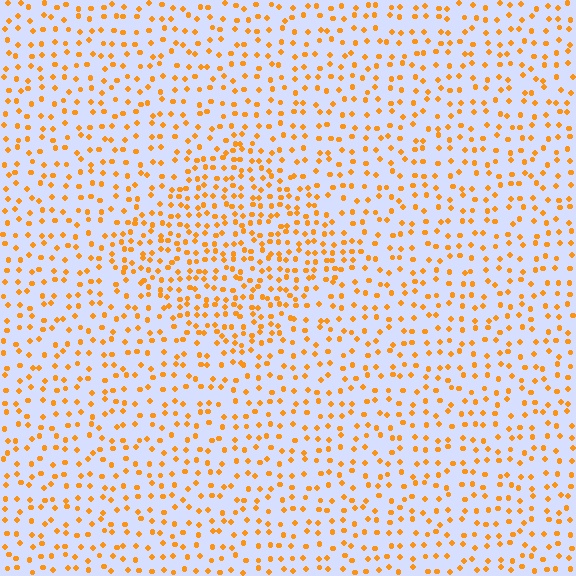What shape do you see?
I see a diamond.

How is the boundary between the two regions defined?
The boundary is defined by a change in element density (approximately 1.7x ratio). All elements are the same color, size, and shape.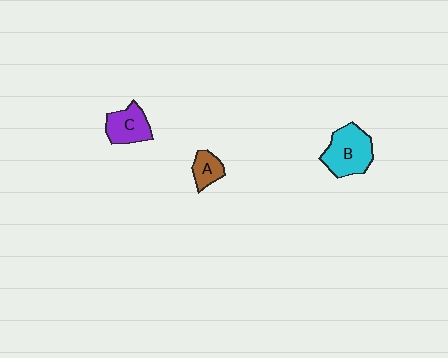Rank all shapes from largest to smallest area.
From largest to smallest: B (cyan), C (purple), A (brown).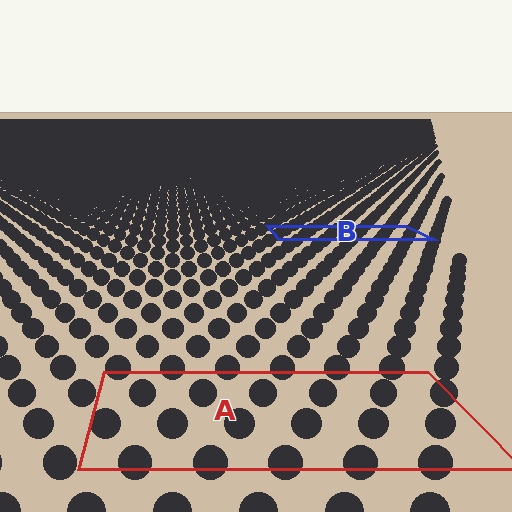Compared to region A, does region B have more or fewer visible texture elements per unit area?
Region B has more texture elements per unit area — they are packed more densely because it is farther away.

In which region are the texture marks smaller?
The texture marks are smaller in region B, because it is farther away.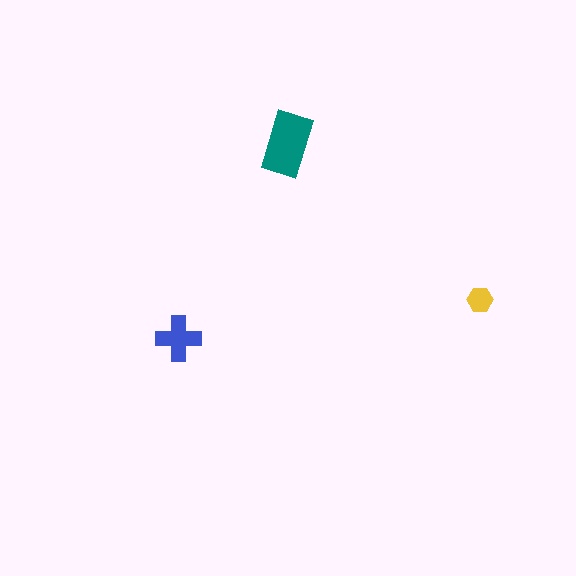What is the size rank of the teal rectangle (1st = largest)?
1st.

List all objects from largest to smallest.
The teal rectangle, the blue cross, the yellow hexagon.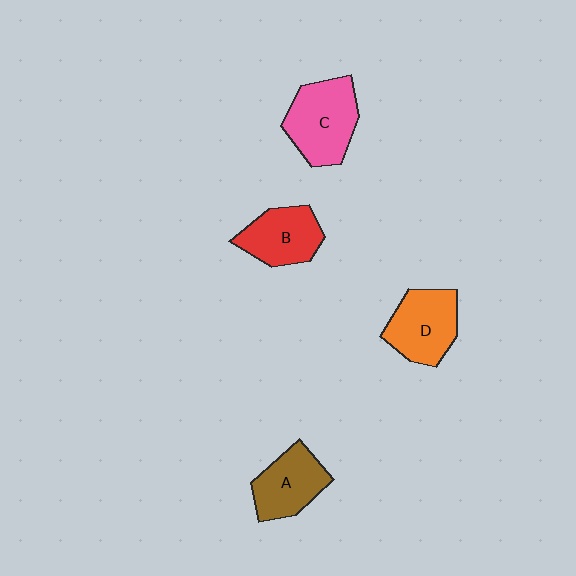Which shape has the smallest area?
Shape B (red).